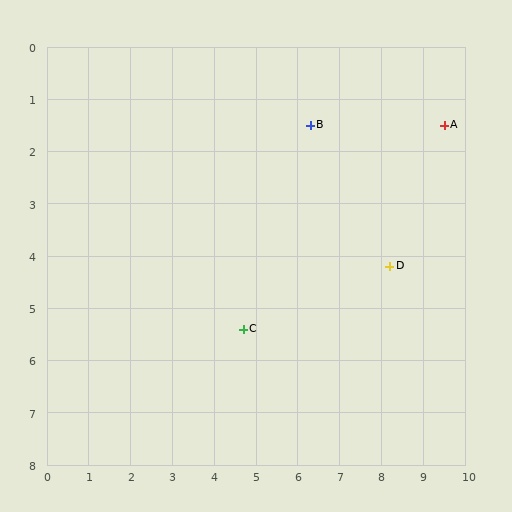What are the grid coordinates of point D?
Point D is at approximately (8.2, 4.2).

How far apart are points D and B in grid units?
Points D and B are about 3.3 grid units apart.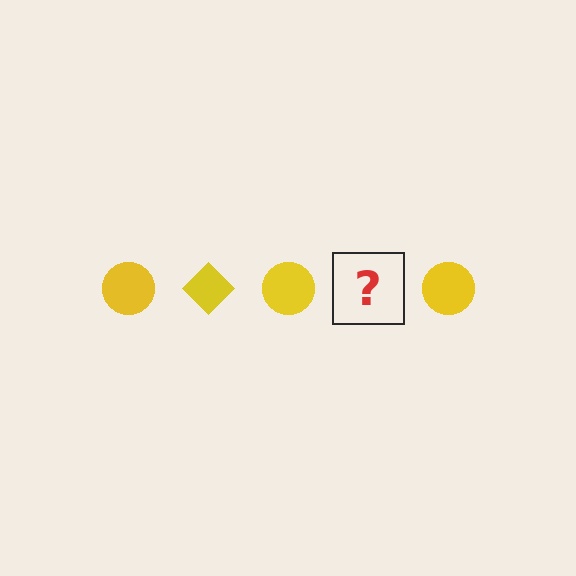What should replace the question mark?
The question mark should be replaced with a yellow diamond.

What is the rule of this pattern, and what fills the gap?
The rule is that the pattern cycles through circle, diamond shapes in yellow. The gap should be filled with a yellow diamond.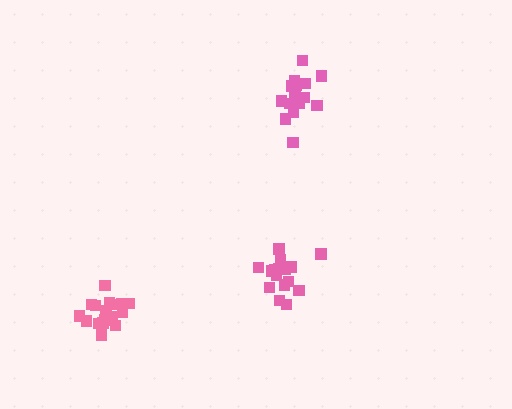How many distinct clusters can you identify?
There are 3 distinct clusters.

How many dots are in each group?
Group 1: 19 dots, Group 2: 17 dots, Group 3: 16 dots (52 total).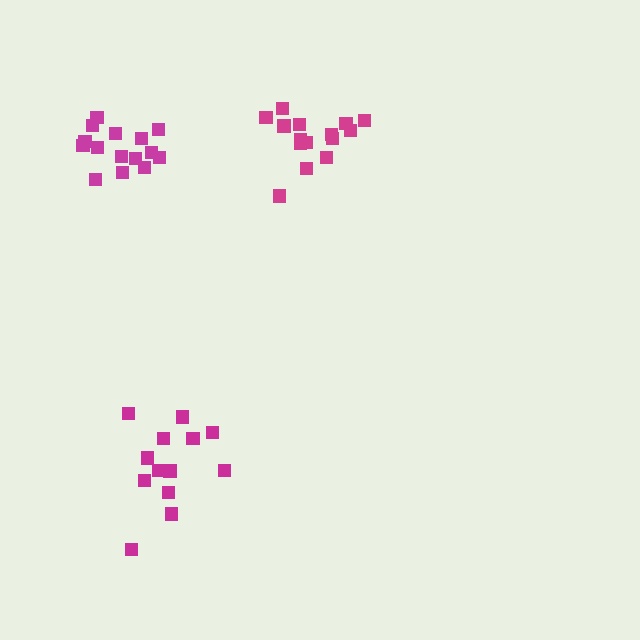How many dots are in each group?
Group 1: 16 dots, Group 2: 15 dots, Group 3: 13 dots (44 total).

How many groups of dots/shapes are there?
There are 3 groups.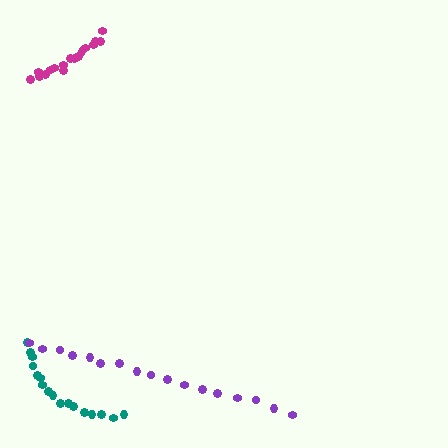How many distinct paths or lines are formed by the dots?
There are 3 distinct paths.